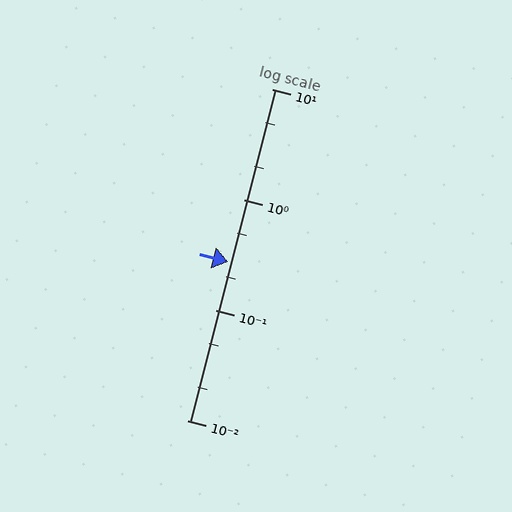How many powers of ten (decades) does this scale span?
The scale spans 3 decades, from 0.01 to 10.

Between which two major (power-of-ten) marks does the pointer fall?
The pointer is between 0.1 and 1.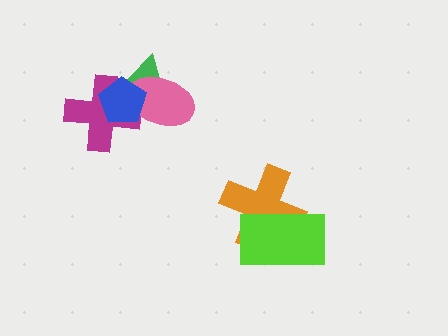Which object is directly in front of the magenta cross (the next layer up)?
The pink ellipse is directly in front of the magenta cross.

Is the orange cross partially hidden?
Yes, it is partially covered by another shape.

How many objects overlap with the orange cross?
1 object overlaps with the orange cross.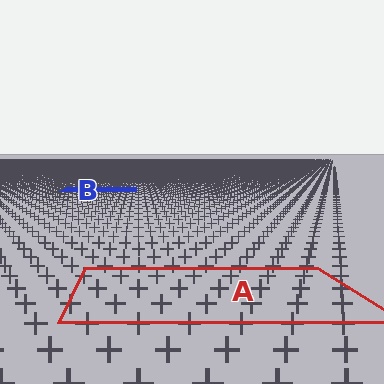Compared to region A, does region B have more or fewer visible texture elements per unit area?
Region B has more texture elements per unit area — they are packed more densely because it is farther away.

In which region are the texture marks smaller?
The texture marks are smaller in region B, because it is farther away.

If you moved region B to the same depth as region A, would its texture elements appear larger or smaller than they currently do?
They would appear larger. At a closer depth, the same texture elements are projected at a bigger on-screen size.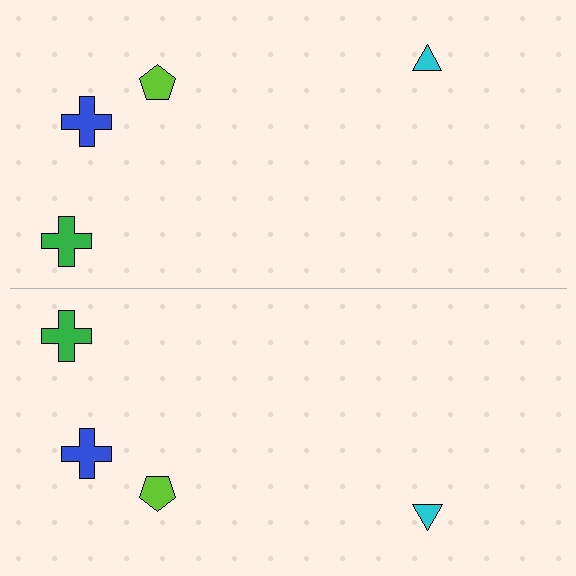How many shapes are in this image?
There are 8 shapes in this image.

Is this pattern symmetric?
Yes, this pattern has bilateral (reflection) symmetry.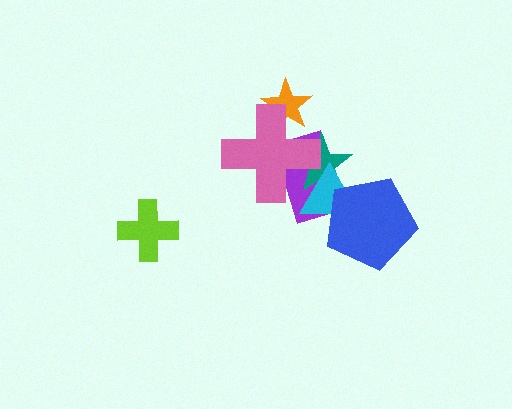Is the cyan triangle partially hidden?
Yes, it is partially covered by another shape.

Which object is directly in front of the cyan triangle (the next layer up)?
The pink cross is directly in front of the cyan triangle.